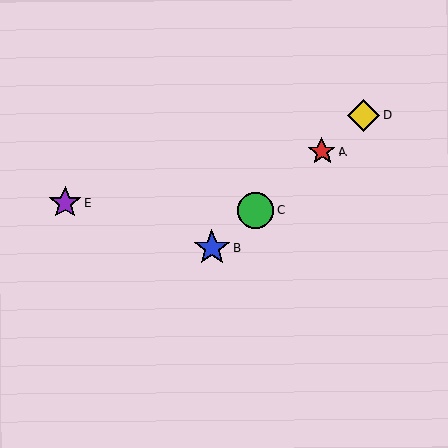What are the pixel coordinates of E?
Object E is at (65, 203).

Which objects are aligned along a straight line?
Objects A, B, C, D are aligned along a straight line.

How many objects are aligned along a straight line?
4 objects (A, B, C, D) are aligned along a straight line.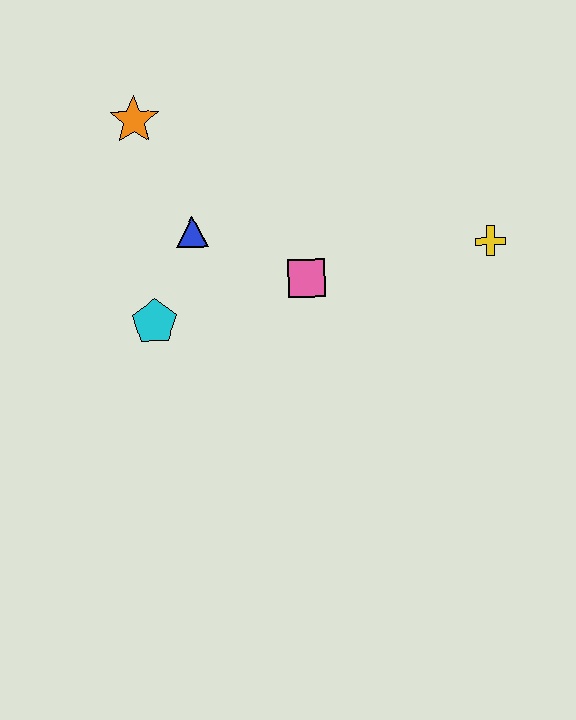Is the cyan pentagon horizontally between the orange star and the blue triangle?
Yes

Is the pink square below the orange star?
Yes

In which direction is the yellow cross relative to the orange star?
The yellow cross is to the right of the orange star.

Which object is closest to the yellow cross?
The pink square is closest to the yellow cross.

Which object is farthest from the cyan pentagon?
The yellow cross is farthest from the cyan pentagon.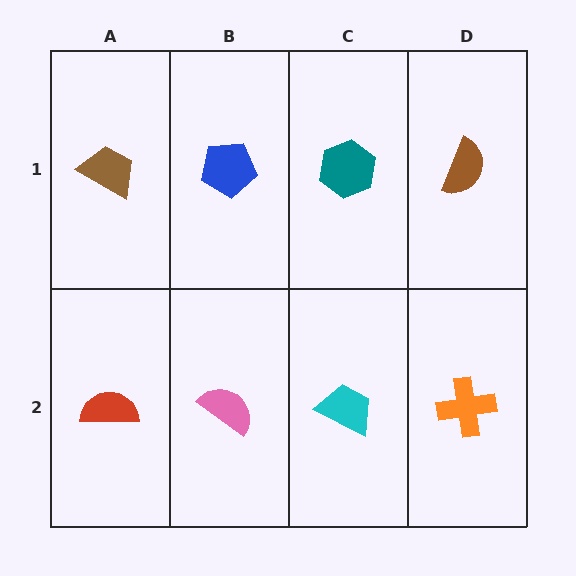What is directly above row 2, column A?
A brown trapezoid.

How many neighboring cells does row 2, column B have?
3.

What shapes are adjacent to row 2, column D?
A brown semicircle (row 1, column D), a cyan trapezoid (row 2, column C).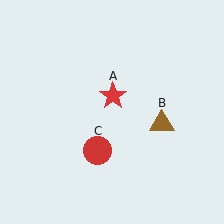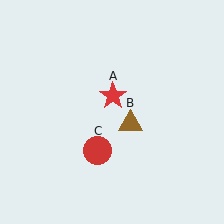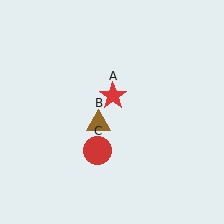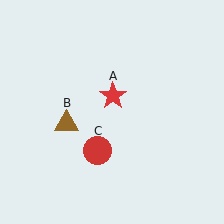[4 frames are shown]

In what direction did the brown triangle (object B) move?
The brown triangle (object B) moved left.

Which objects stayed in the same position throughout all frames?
Red star (object A) and red circle (object C) remained stationary.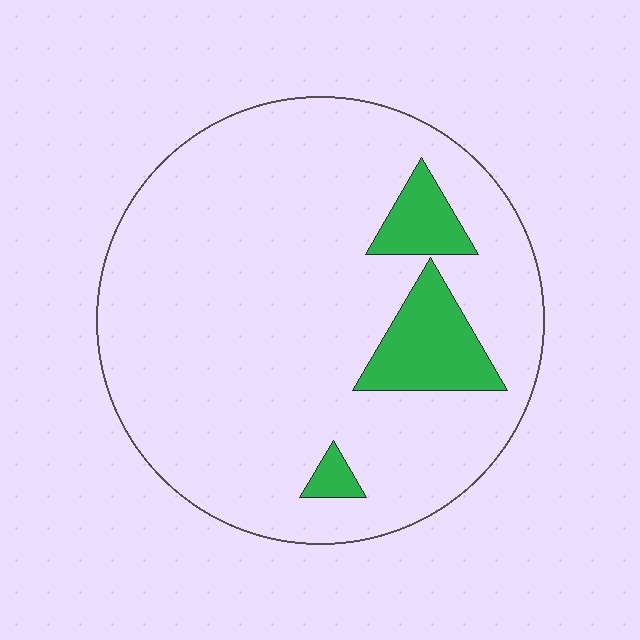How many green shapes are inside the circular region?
3.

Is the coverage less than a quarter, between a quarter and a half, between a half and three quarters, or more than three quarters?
Less than a quarter.